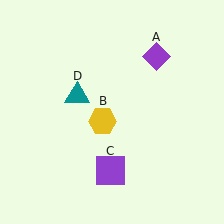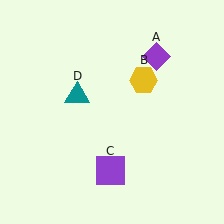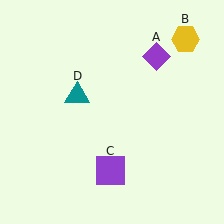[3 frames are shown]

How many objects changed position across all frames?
1 object changed position: yellow hexagon (object B).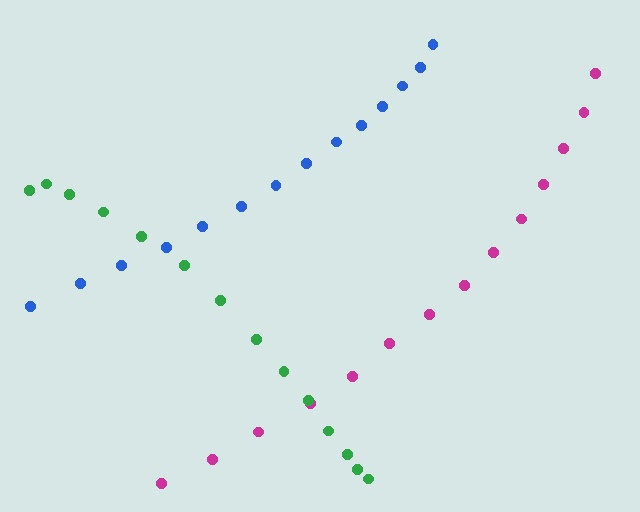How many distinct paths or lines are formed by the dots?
There are 3 distinct paths.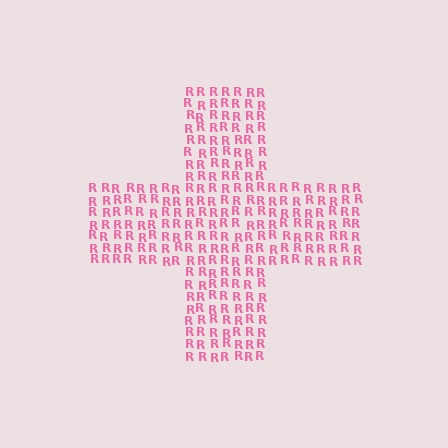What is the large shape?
The large shape is a cross.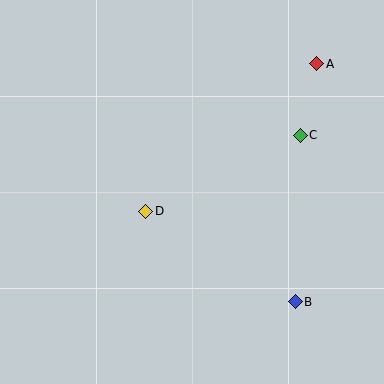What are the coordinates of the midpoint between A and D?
The midpoint between A and D is at (231, 137).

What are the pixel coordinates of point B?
Point B is at (295, 302).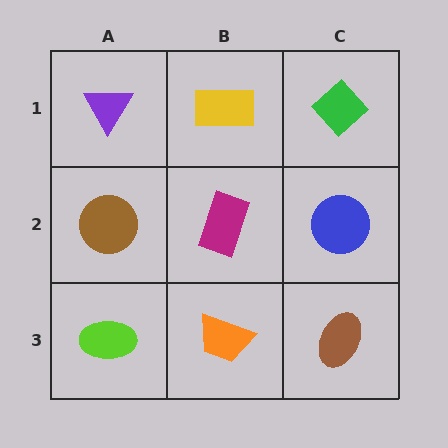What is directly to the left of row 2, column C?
A magenta rectangle.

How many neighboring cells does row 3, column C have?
2.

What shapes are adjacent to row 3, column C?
A blue circle (row 2, column C), an orange trapezoid (row 3, column B).